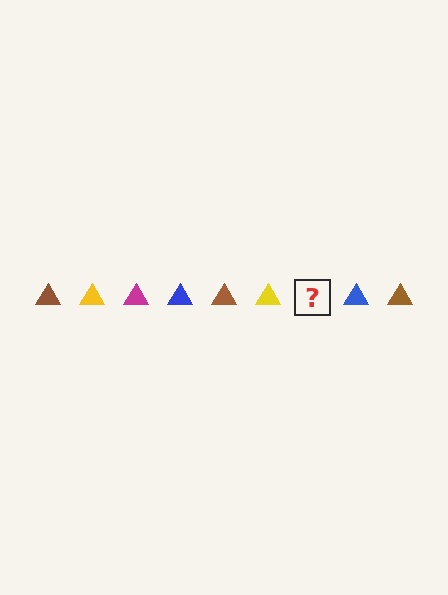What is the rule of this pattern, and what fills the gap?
The rule is that the pattern cycles through brown, yellow, magenta, blue triangles. The gap should be filled with a magenta triangle.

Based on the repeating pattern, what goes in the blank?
The blank should be a magenta triangle.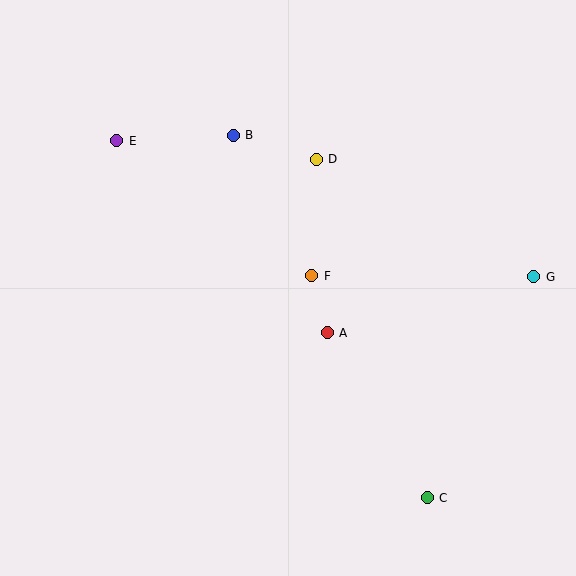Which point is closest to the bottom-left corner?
Point A is closest to the bottom-left corner.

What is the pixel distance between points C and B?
The distance between C and B is 411 pixels.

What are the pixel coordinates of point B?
Point B is at (233, 135).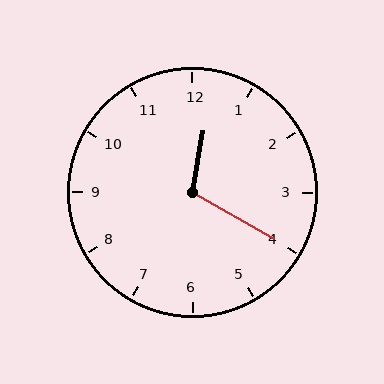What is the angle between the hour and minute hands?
Approximately 110 degrees.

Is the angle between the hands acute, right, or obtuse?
It is obtuse.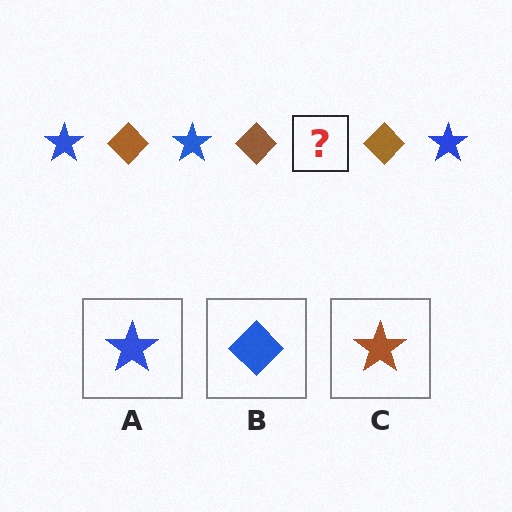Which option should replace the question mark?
Option A.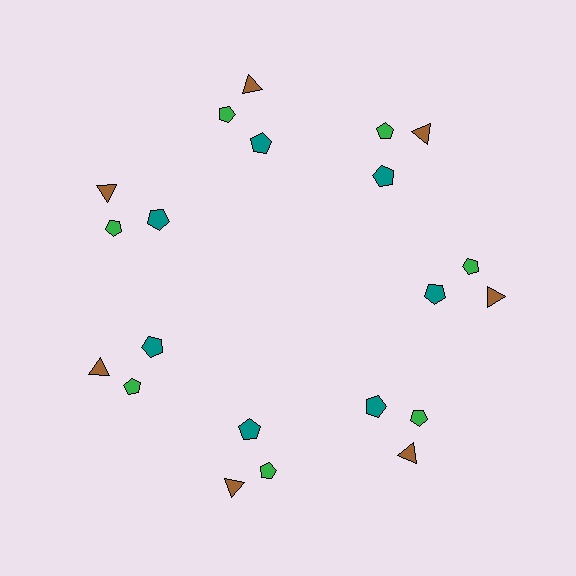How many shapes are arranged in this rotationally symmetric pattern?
There are 21 shapes, arranged in 7 groups of 3.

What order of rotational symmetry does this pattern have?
This pattern has 7-fold rotational symmetry.